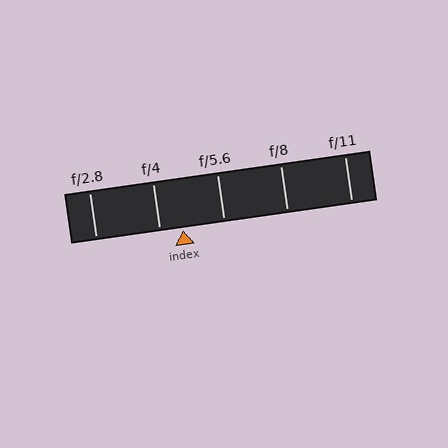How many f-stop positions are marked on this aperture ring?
There are 5 f-stop positions marked.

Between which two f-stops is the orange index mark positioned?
The index mark is between f/4 and f/5.6.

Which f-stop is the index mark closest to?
The index mark is closest to f/4.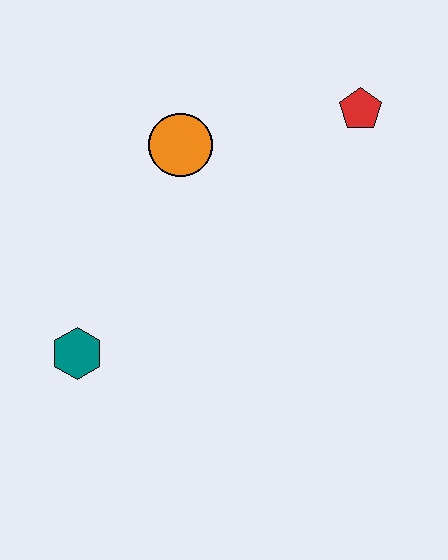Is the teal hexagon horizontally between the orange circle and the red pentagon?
No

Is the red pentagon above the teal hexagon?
Yes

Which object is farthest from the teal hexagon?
The red pentagon is farthest from the teal hexagon.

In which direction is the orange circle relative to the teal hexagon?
The orange circle is above the teal hexagon.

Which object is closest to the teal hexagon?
The orange circle is closest to the teal hexagon.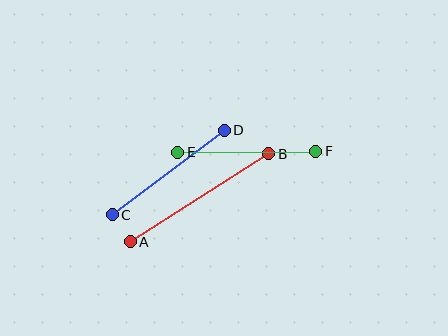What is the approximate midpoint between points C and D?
The midpoint is at approximately (168, 173) pixels.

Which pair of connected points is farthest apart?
Points A and B are farthest apart.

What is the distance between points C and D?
The distance is approximately 140 pixels.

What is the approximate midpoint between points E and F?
The midpoint is at approximately (247, 152) pixels.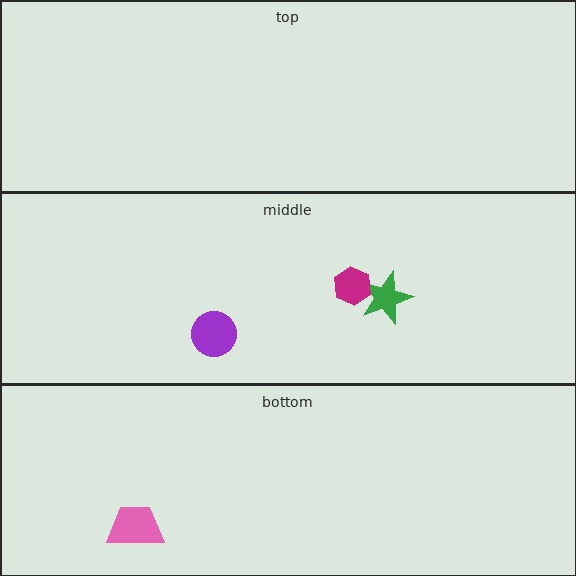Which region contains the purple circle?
The middle region.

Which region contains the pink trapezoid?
The bottom region.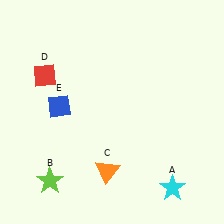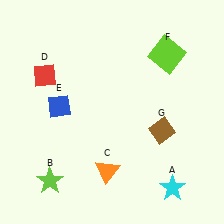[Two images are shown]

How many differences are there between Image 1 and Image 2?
There are 2 differences between the two images.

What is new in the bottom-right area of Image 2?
A brown diamond (G) was added in the bottom-right area of Image 2.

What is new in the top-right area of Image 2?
A lime square (F) was added in the top-right area of Image 2.